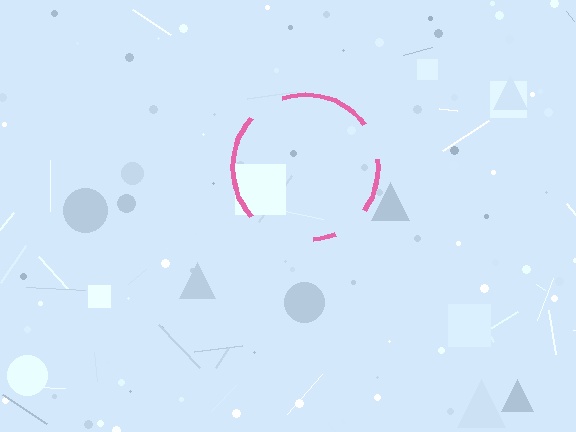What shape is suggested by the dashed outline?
The dashed outline suggests a circle.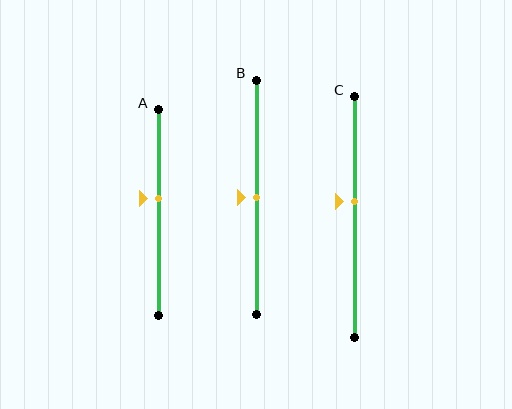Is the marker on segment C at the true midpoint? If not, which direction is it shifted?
No, the marker on segment C is shifted upward by about 7% of the segment length.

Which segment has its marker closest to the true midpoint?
Segment B has its marker closest to the true midpoint.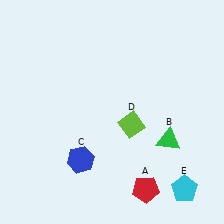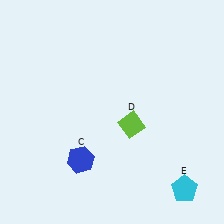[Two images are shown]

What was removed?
The green triangle (B), the red pentagon (A) were removed in Image 2.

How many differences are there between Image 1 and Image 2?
There are 2 differences between the two images.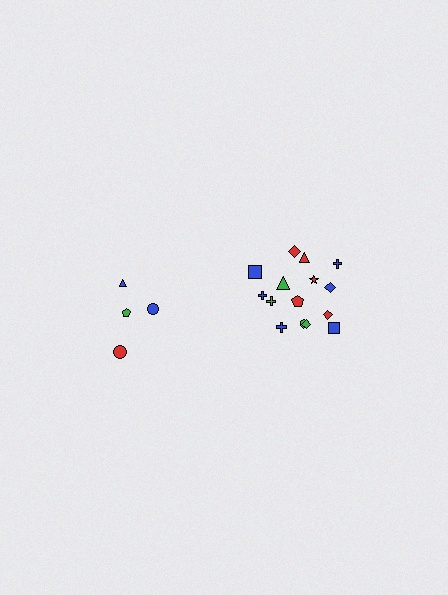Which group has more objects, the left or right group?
The right group.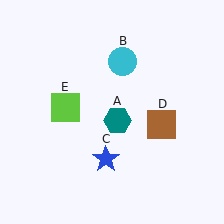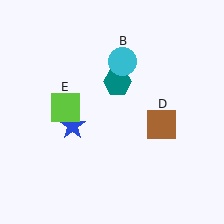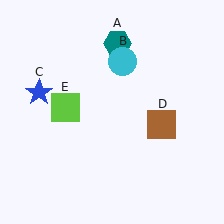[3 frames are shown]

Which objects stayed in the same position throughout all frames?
Cyan circle (object B) and brown square (object D) and lime square (object E) remained stationary.